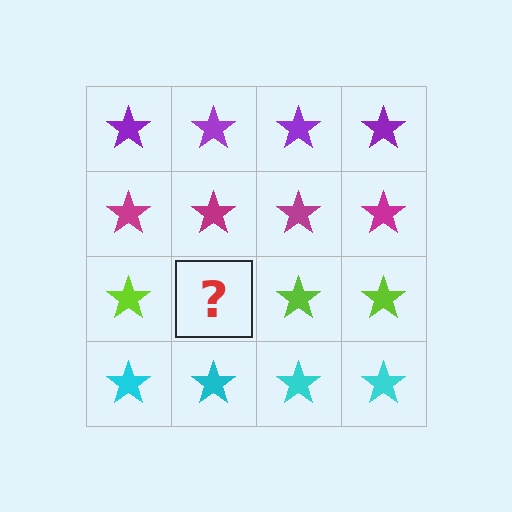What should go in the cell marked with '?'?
The missing cell should contain a lime star.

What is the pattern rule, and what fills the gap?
The rule is that each row has a consistent color. The gap should be filled with a lime star.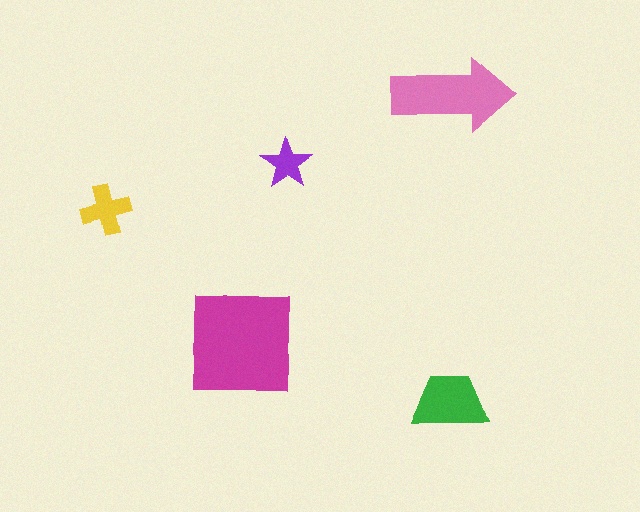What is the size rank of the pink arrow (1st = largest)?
2nd.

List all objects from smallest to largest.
The purple star, the yellow cross, the green trapezoid, the pink arrow, the magenta square.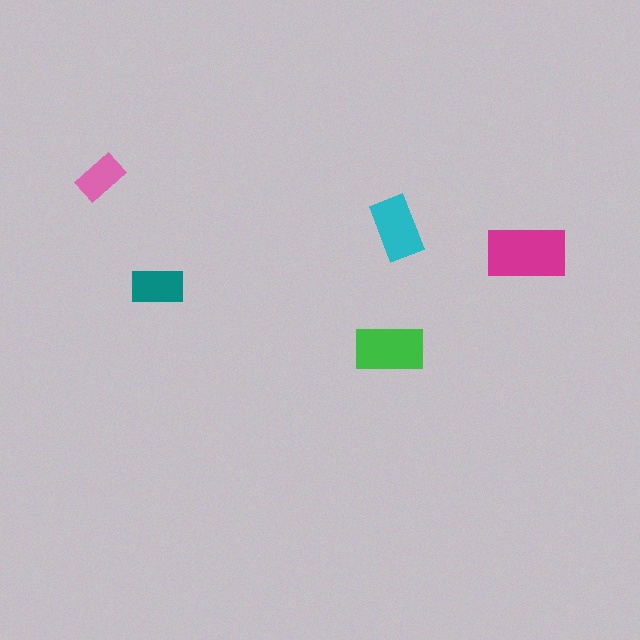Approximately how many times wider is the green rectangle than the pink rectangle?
About 1.5 times wider.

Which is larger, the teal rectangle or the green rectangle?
The green one.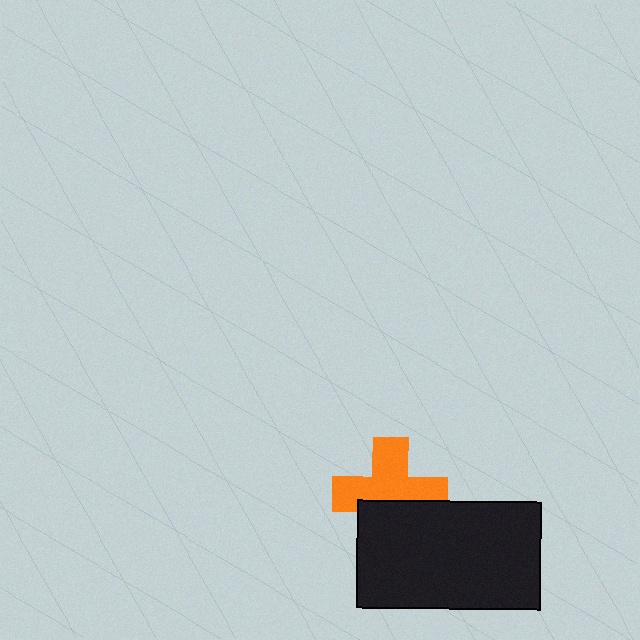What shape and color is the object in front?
The object in front is a black rectangle.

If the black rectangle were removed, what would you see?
You would see the complete orange cross.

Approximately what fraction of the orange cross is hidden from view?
Roughly 36% of the orange cross is hidden behind the black rectangle.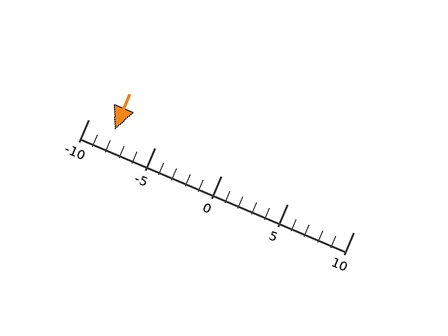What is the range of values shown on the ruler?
The ruler shows values from -10 to 10.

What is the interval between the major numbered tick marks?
The major tick marks are spaced 5 units apart.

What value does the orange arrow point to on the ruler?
The orange arrow points to approximately -8.